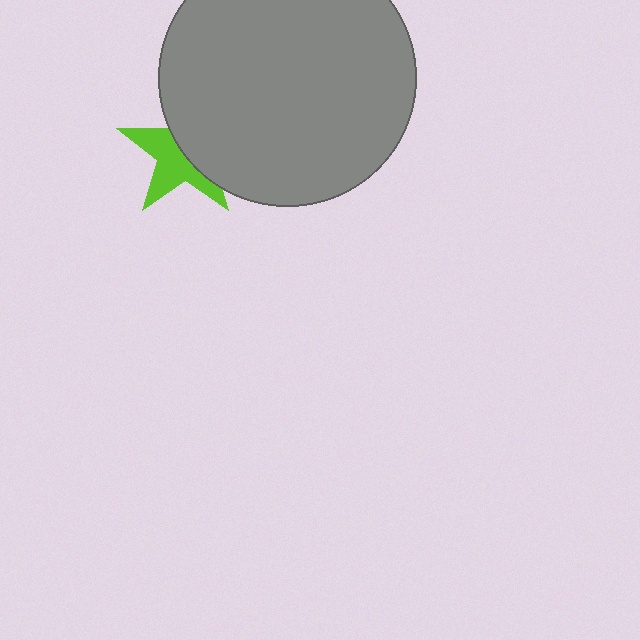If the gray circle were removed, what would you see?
You would see the complete lime star.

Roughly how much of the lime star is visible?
About half of it is visible (roughly 50%).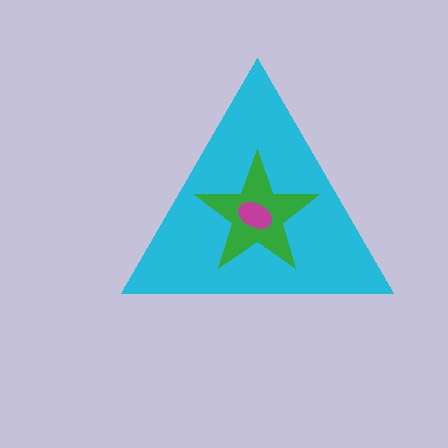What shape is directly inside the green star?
The magenta ellipse.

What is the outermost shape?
The cyan triangle.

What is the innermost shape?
The magenta ellipse.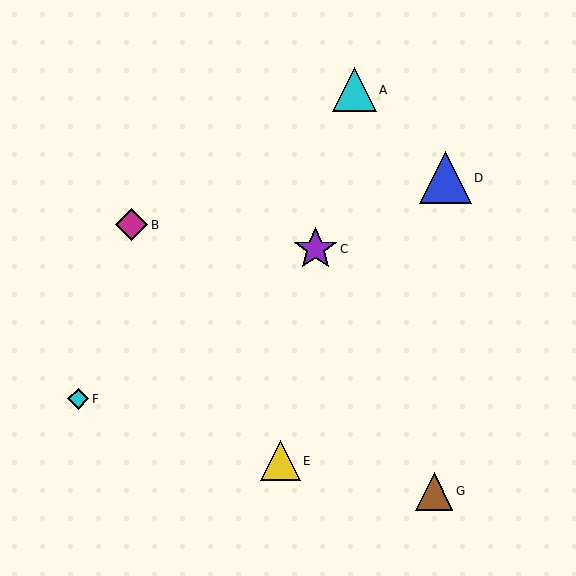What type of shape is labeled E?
Shape E is a yellow triangle.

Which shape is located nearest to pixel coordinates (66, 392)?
The cyan diamond (labeled F) at (78, 399) is nearest to that location.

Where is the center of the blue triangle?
The center of the blue triangle is at (445, 178).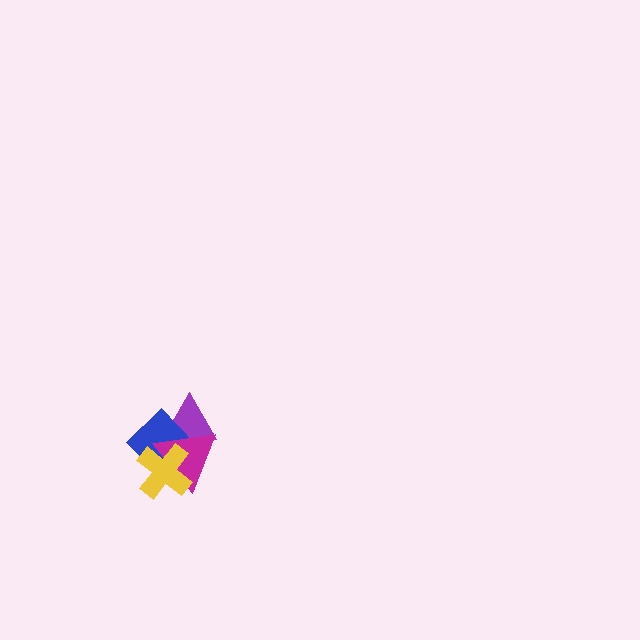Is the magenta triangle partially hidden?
Yes, it is partially covered by another shape.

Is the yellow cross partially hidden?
No, no other shape covers it.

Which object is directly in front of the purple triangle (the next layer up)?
The blue diamond is directly in front of the purple triangle.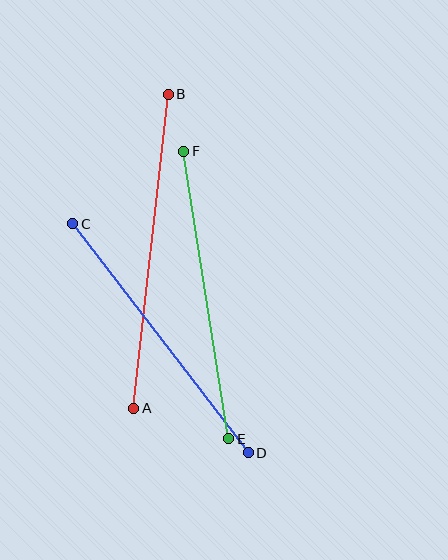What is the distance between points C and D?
The distance is approximately 289 pixels.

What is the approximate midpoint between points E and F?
The midpoint is at approximately (206, 295) pixels.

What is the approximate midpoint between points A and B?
The midpoint is at approximately (151, 251) pixels.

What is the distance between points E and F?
The distance is approximately 291 pixels.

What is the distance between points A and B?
The distance is approximately 316 pixels.